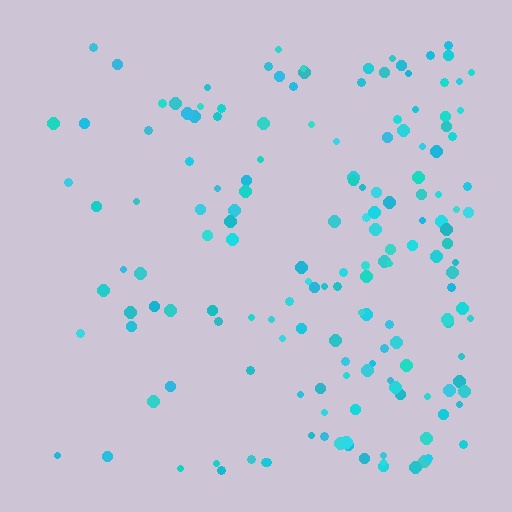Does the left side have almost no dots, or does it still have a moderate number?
Still a moderate number, just noticeably fewer than the right.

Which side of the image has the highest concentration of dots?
The right.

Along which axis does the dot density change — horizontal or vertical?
Horizontal.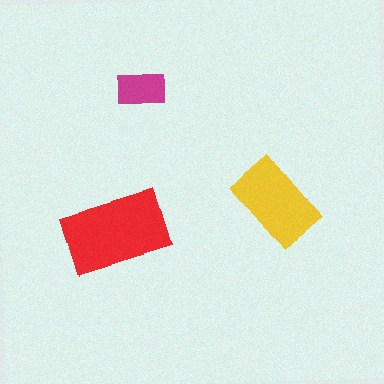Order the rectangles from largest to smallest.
the red one, the yellow one, the magenta one.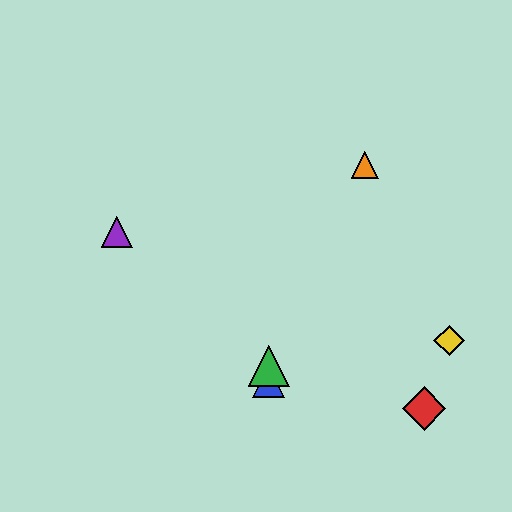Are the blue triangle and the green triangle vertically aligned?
Yes, both are at x≈269.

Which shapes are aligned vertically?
The blue triangle, the green triangle are aligned vertically.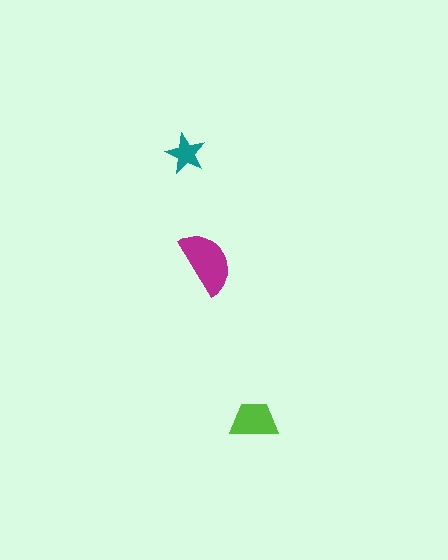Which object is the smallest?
The teal star.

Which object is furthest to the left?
The teal star is leftmost.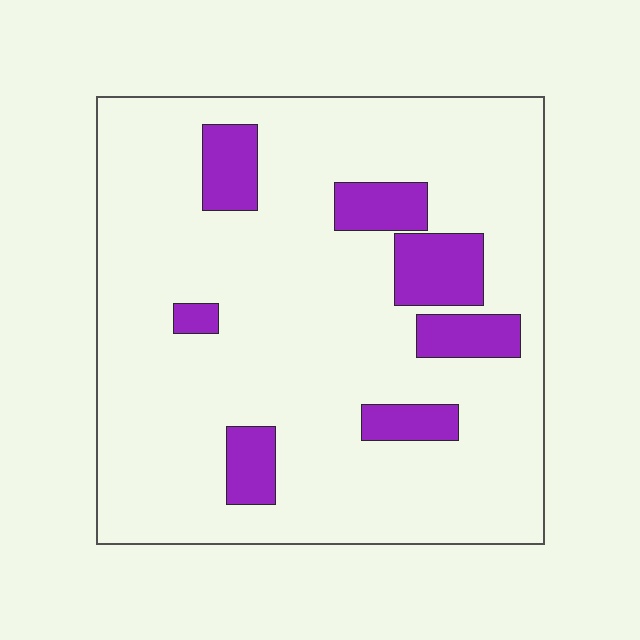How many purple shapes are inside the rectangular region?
7.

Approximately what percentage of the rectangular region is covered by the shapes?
Approximately 15%.